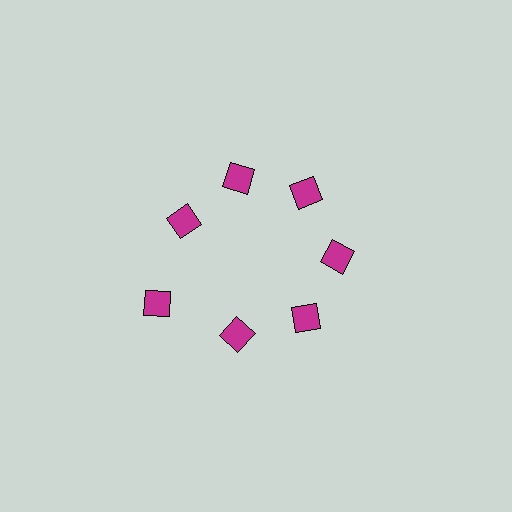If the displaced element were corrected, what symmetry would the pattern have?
It would have 7-fold rotational symmetry — the pattern would map onto itself every 51 degrees.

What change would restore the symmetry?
The symmetry would be restored by moving it inward, back onto the ring so that all 7 squares sit at equal angles and equal distance from the center.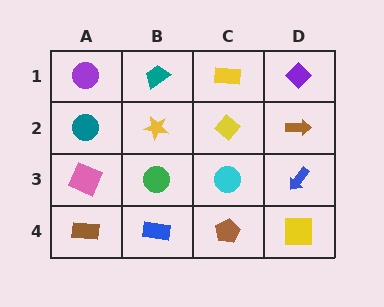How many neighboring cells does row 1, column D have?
2.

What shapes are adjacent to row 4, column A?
A pink square (row 3, column A), a blue rectangle (row 4, column B).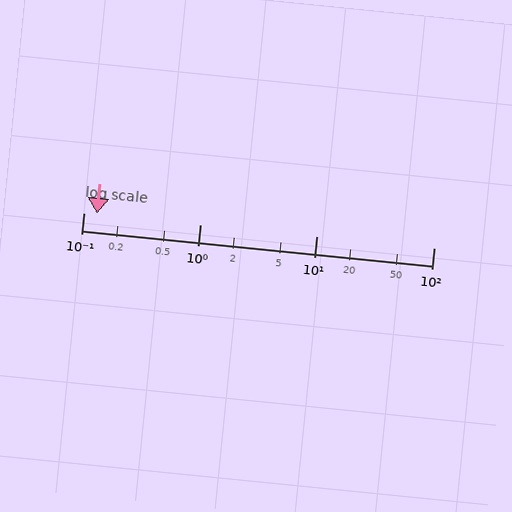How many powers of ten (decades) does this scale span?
The scale spans 3 decades, from 0.1 to 100.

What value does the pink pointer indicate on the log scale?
The pointer indicates approximately 0.13.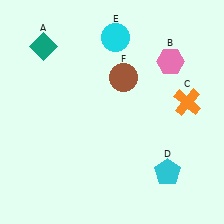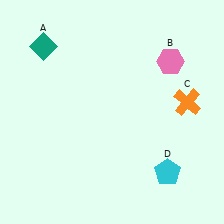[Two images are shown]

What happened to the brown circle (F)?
The brown circle (F) was removed in Image 2. It was in the top-right area of Image 1.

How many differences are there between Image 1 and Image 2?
There are 2 differences between the two images.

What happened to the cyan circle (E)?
The cyan circle (E) was removed in Image 2. It was in the top-right area of Image 1.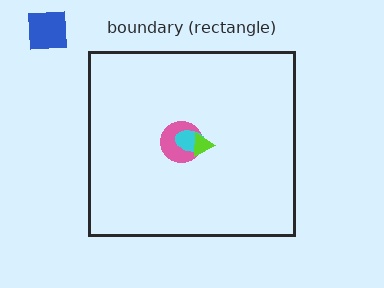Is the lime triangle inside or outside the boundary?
Inside.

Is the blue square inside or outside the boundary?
Outside.